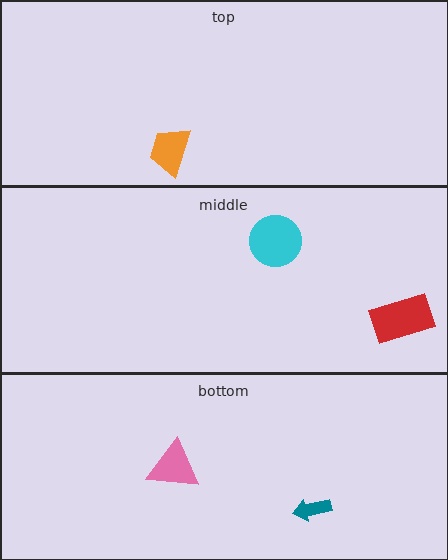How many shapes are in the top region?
1.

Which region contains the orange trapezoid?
The top region.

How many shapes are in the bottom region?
2.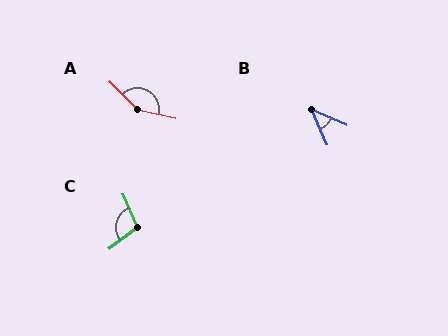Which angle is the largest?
A, at approximately 147 degrees.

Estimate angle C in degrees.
Approximately 103 degrees.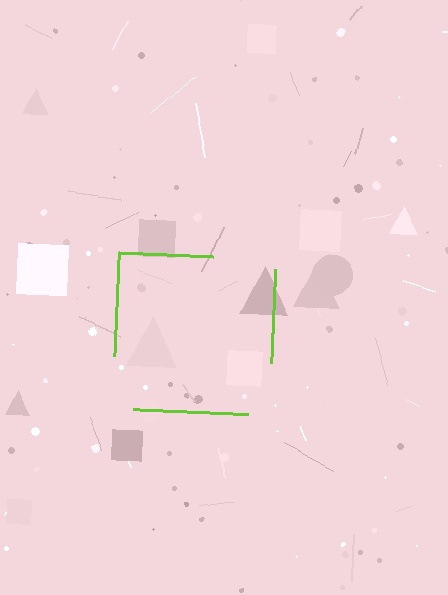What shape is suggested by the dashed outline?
The dashed outline suggests a square.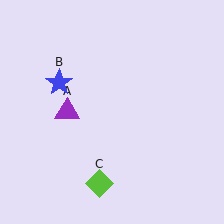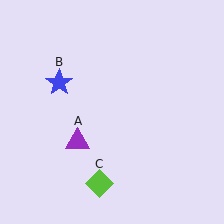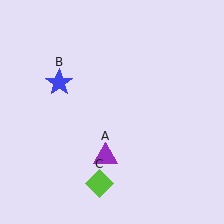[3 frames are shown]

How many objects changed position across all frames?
1 object changed position: purple triangle (object A).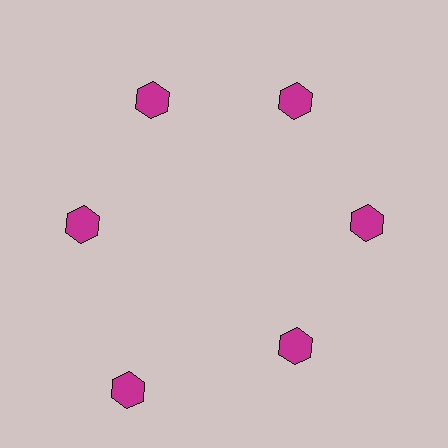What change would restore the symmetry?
The symmetry would be restored by moving it inward, back onto the ring so that all 6 hexagons sit at equal angles and equal distance from the center.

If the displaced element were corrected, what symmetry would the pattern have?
It would have 6-fold rotational symmetry — the pattern would map onto itself every 60 degrees.